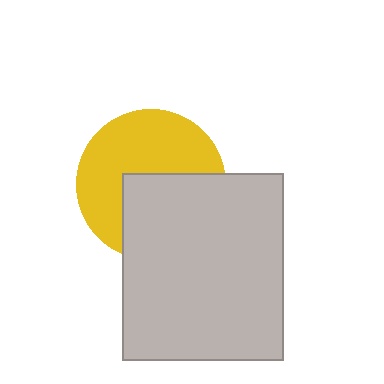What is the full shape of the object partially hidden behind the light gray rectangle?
The partially hidden object is a yellow circle.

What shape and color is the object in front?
The object in front is a light gray rectangle.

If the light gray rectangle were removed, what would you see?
You would see the complete yellow circle.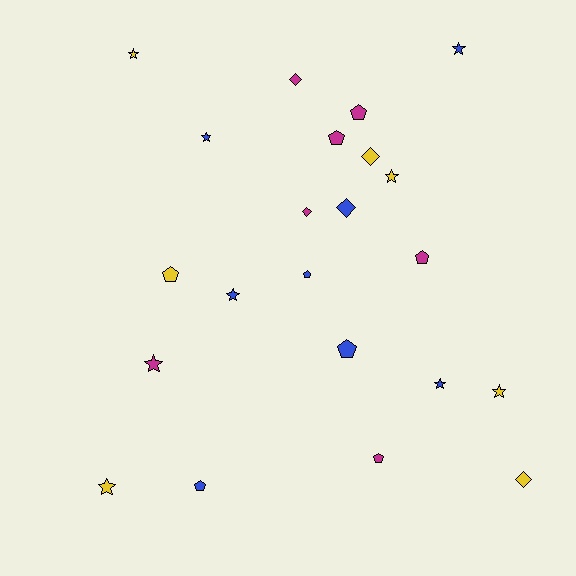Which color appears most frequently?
Blue, with 8 objects.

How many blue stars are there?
There are 4 blue stars.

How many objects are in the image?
There are 22 objects.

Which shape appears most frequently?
Star, with 9 objects.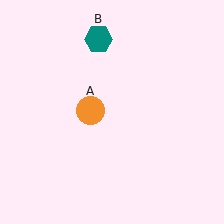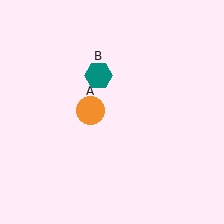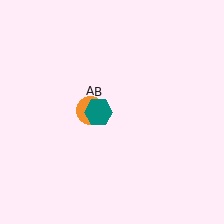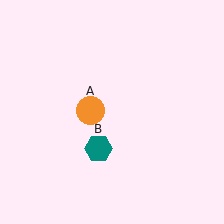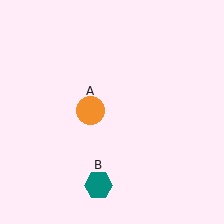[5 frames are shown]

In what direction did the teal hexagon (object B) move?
The teal hexagon (object B) moved down.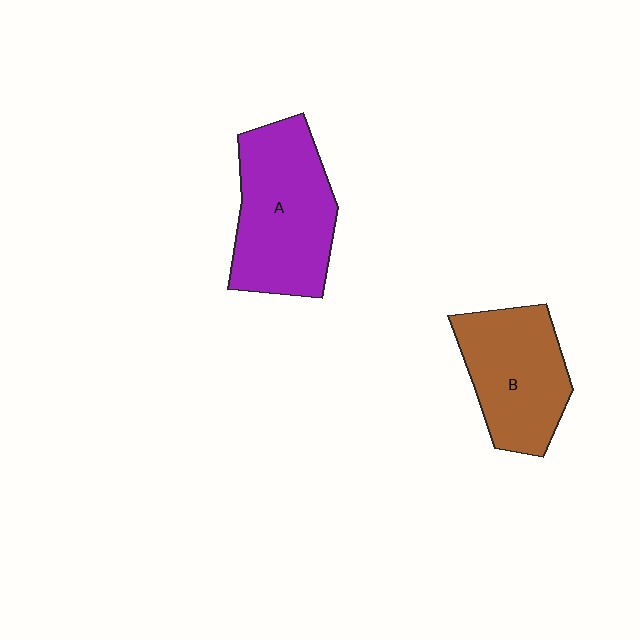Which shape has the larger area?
Shape A (purple).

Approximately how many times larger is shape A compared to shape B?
Approximately 1.2 times.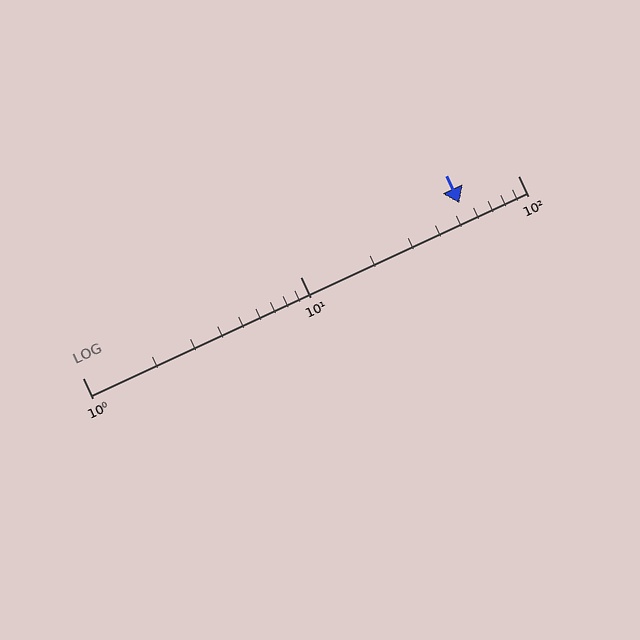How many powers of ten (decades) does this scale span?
The scale spans 2 decades, from 1 to 100.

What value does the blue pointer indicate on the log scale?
The pointer indicates approximately 54.